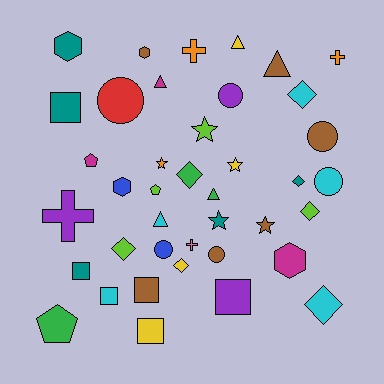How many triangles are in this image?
There are 5 triangles.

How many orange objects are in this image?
There are 3 orange objects.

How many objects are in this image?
There are 40 objects.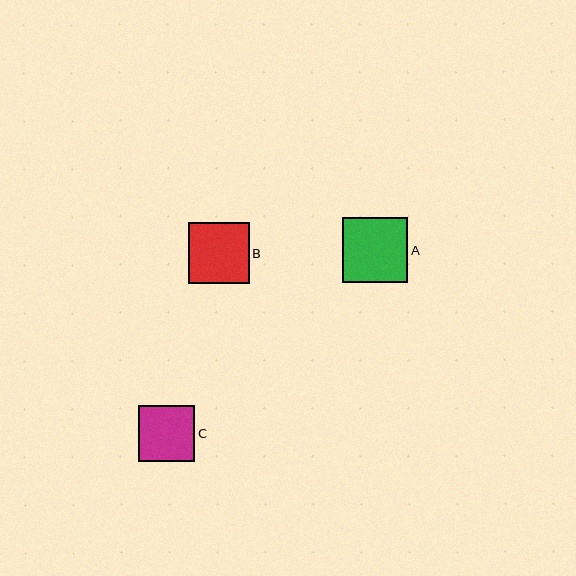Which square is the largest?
Square A is the largest with a size of approximately 65 pixels.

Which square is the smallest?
Square C is the smallest with a size of approximately 56 pixels.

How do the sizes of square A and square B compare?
Square A and square B are approximately the same size.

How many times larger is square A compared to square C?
Square A is approximately 1.2 times the size of square C.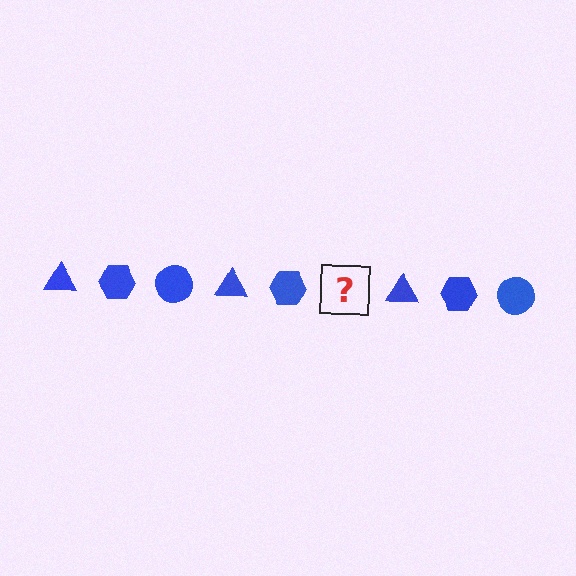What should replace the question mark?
The question mark should be replaced with a blue circle.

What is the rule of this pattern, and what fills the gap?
The rule is that the pattern cycles through triangle, hexagon, circle shapes in blue. The gap should be filled with a blue circle.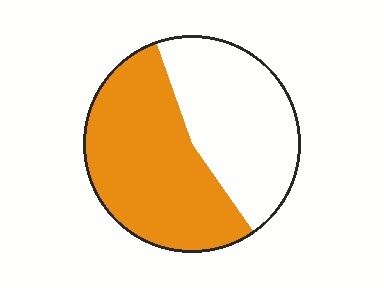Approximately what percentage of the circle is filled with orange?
Approximately 55%.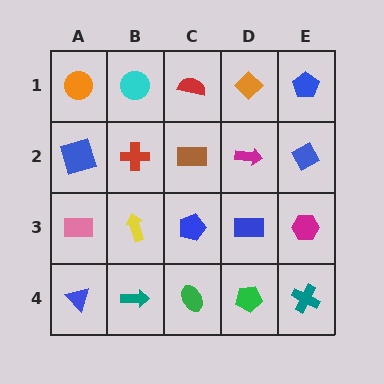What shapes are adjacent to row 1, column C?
A brown rectangle (row 2, column C), a cyan circle (row 1, column B), an orange diamond (row 1, column D).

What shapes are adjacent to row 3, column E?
A blue diamond (row 2, column E), a teal cross (row 4, column E), a blue rectangle (row 3, column D).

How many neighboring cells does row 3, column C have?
4.